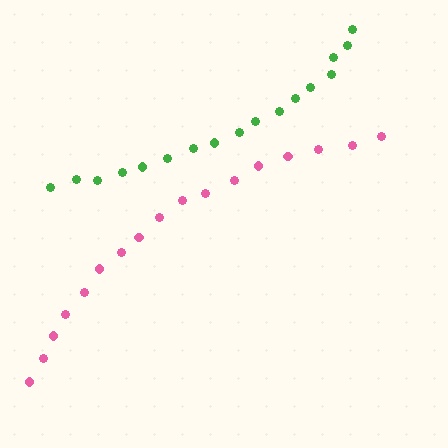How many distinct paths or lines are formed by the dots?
There are 2 distinct paths.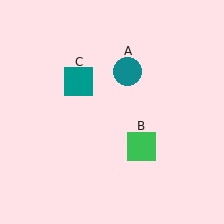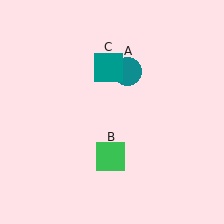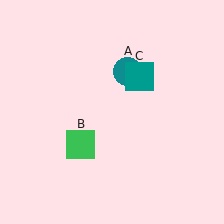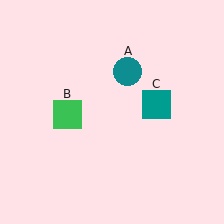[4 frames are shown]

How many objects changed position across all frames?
2 objects changed position: green square (object B), teal square (object C).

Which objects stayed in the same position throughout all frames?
Teal circle (object A) remained stationary.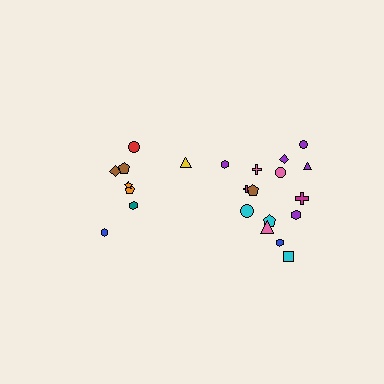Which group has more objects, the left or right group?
The right group.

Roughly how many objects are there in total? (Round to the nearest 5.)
Roughly 25 objects in total.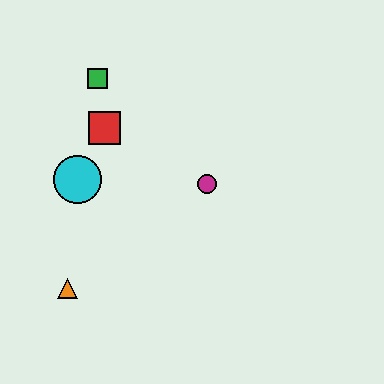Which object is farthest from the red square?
The orange triangle is farthest from the red square.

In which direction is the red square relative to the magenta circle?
The red square is to the left of the magenta circle.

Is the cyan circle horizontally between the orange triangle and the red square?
Yes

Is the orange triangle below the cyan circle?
Yes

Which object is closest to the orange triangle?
The cyan circle is closest to the orange triangle.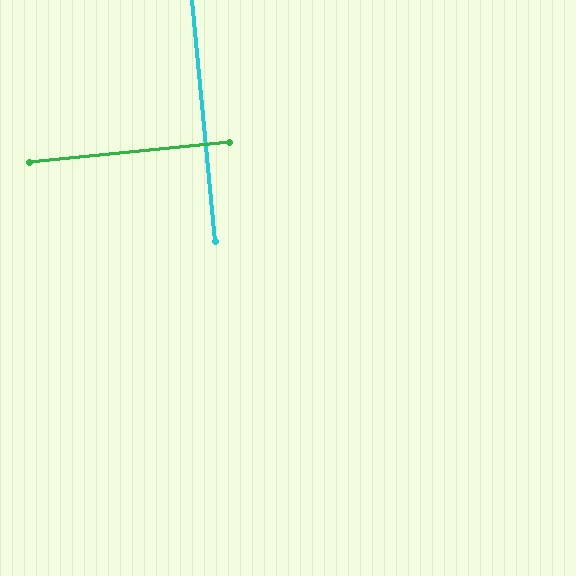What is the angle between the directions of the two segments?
Approximately 90 degrees.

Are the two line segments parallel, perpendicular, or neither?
Perpendicular — they meet at approximately 90°.